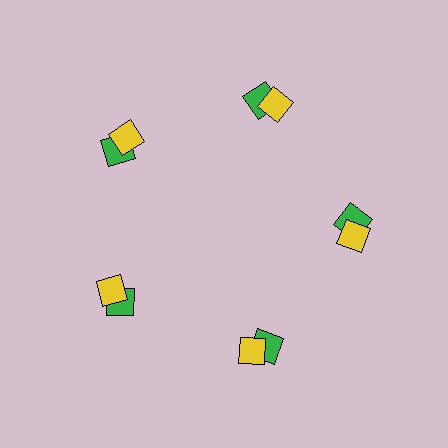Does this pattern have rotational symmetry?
Yes, this pattern has 5-fold rotational symmetry. It looks the same after rotating 72 degrees around the center.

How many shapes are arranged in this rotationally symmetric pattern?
There are 10 shapes, arranged in 5 groups of 2.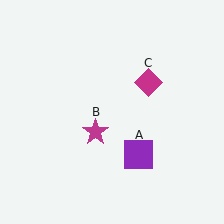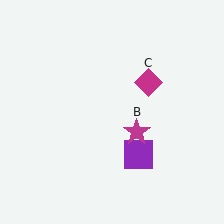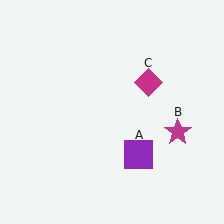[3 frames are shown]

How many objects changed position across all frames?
1 object changed position: magenta star (object B).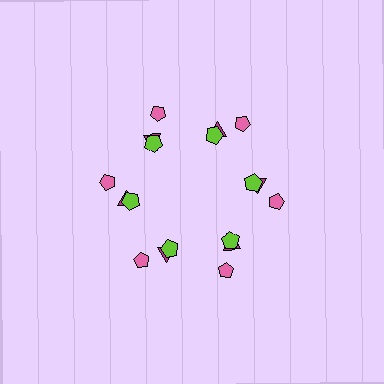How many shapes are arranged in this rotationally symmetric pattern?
There are 18 shapes, arranged in 6 groups of 3.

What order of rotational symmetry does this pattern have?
This pattern has 6-fold rotational symmetry.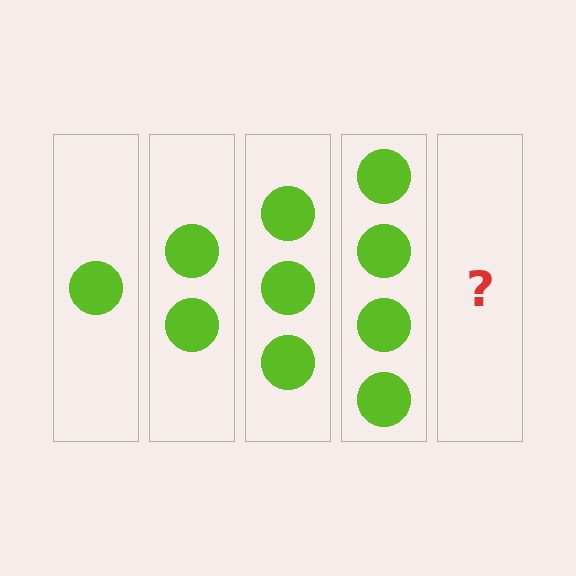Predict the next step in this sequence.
The next step is 5 circles.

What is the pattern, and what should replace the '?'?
The pattern is that each step adds one more circle. The '?' should be 5 circles.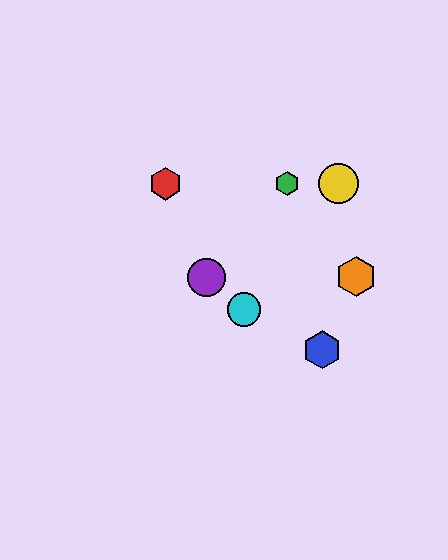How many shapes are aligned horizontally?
3 shapes (the red hexagon, the green hexagon, the yellow circle) are aligned horizontally.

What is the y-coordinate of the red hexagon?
The red hexagon is at y≈184.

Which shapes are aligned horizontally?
The red hexagon, the green hexagon, the yellow circle are aligned horizontally.